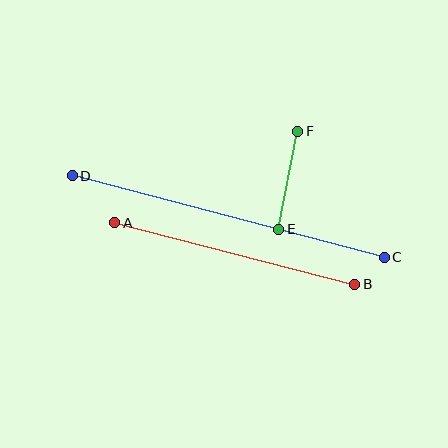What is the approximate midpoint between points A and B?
The midpoint is at approximately (235, 254) pixels.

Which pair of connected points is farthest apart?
Points C and D are farthest apart.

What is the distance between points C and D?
The distance is approximately 322 pixels.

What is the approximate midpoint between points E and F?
The midpoint is at approximately (288, 180) pixels.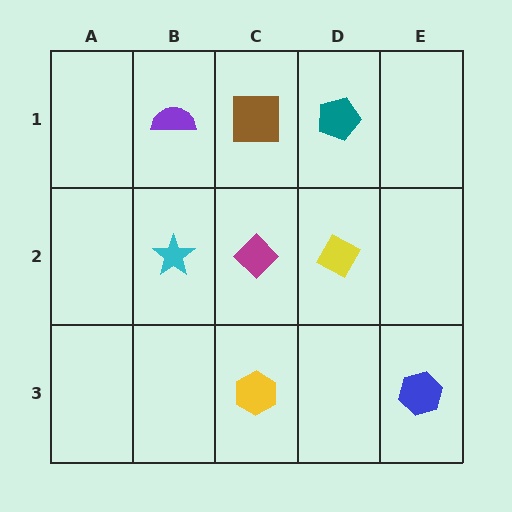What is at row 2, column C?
A magenta diamond.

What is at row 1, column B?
A purple semicircle.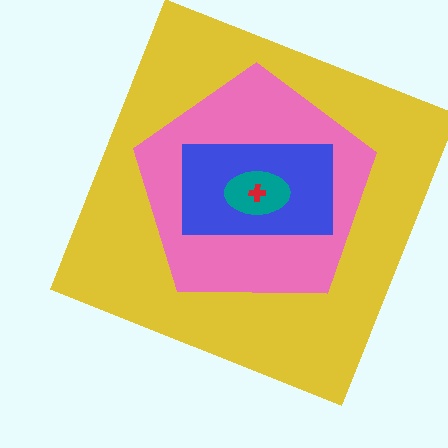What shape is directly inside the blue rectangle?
The teal ellipse.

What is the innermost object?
The red cross.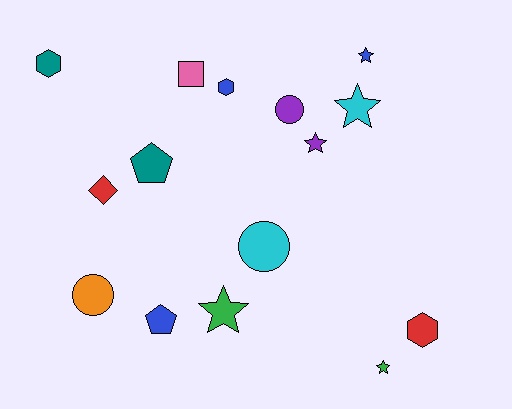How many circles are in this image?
There are 3 circles.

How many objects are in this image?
There are 15 objects.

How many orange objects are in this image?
There is 1 orange object.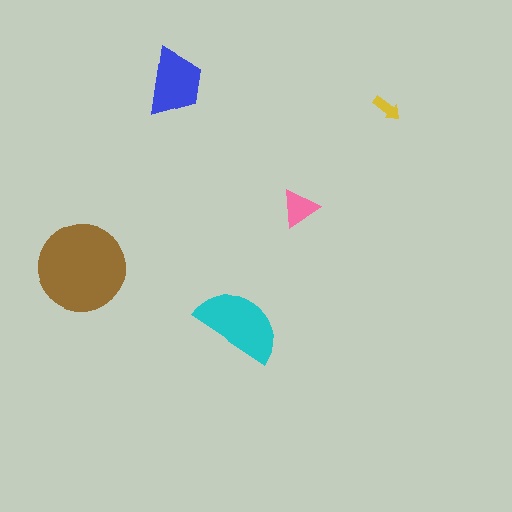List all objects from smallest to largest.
The yellow arrow, the pink triangle, the blue trapezoid, the cyan semicircle, the brown circle.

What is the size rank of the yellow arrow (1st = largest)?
5th.